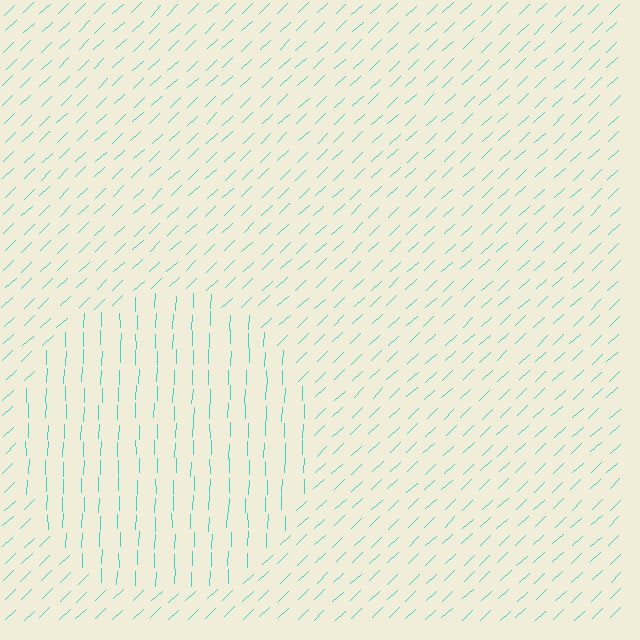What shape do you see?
I see a circle.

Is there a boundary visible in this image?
Yes, there is a texture boundary formed by a change in line orientation.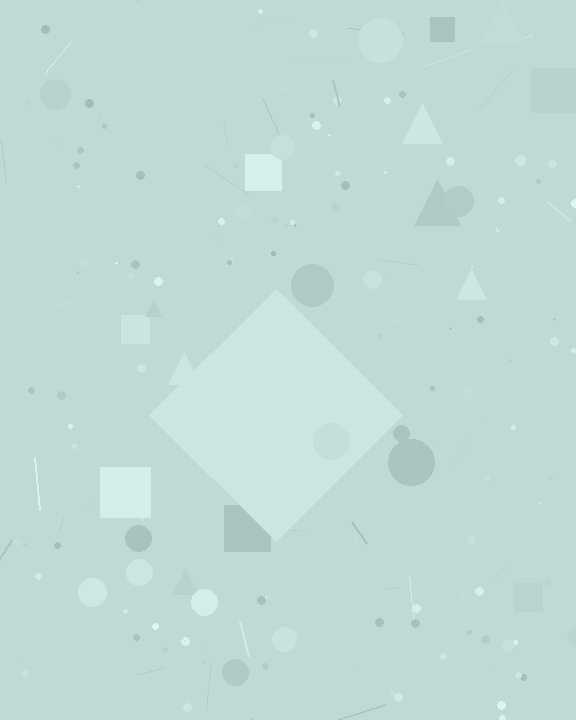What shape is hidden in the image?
A diamond is hidden in the image.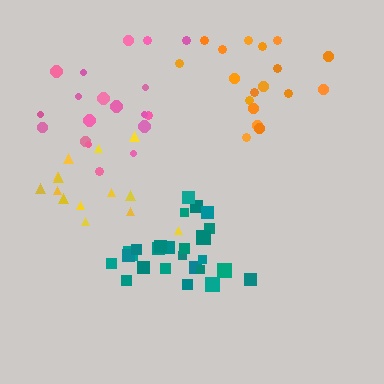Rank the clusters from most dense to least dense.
teal, yellow, orange, pink.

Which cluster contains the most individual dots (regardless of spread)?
Teal (25).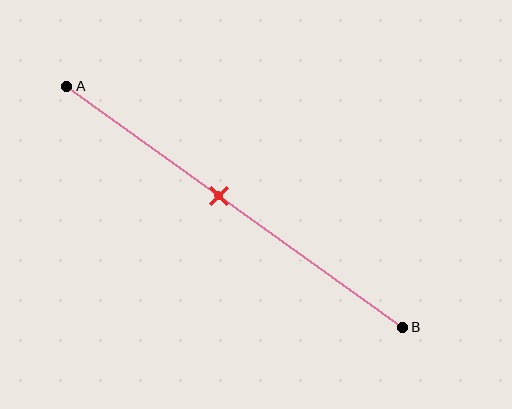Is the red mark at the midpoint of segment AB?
No, the mark is at about 45% from A, not at the 50% midpoint.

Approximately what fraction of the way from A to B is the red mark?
The red mark is approximately 45% of the way from A to B.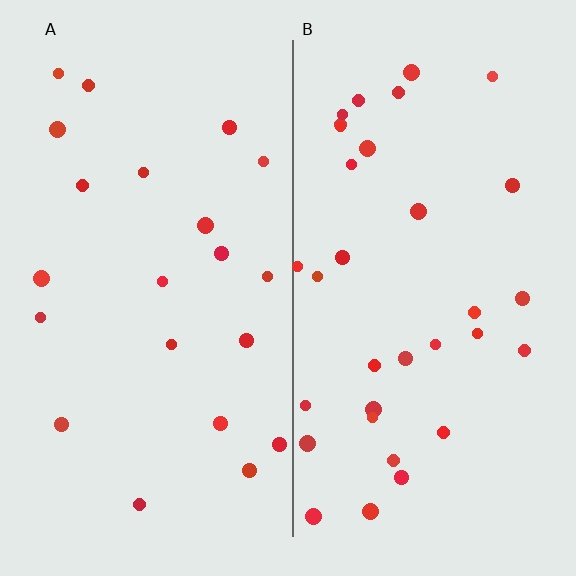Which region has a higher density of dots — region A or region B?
B (the right).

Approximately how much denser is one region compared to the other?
Approximately 1.6× — region B over region A.